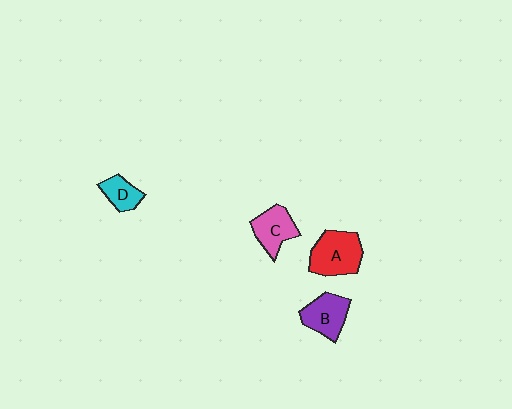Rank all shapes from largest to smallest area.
From largest to smallest: A (red), B (purple), C (pink), D (cyan).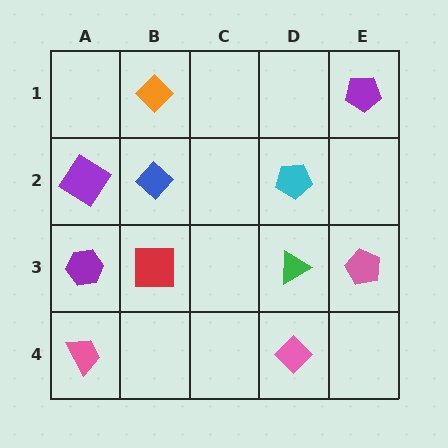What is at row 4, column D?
A pink diamond.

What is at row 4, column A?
A pink trapezoid.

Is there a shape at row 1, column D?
No, that cell is empty.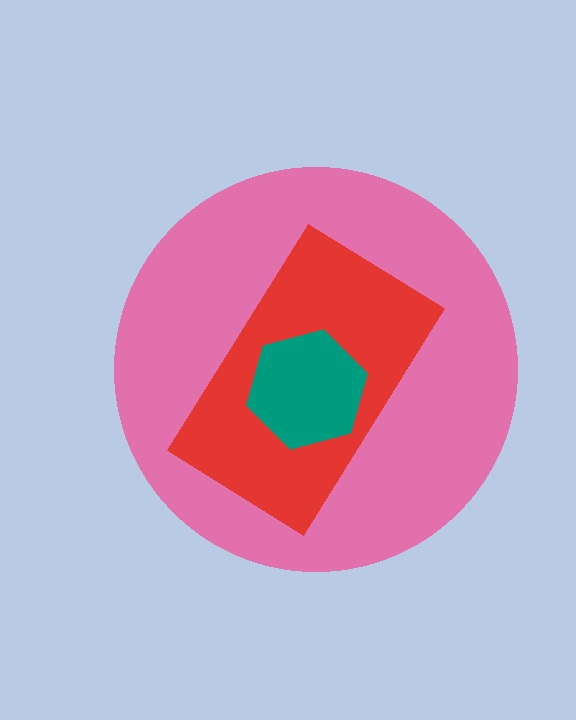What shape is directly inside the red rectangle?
The teal hexagon.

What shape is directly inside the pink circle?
The red rectangle.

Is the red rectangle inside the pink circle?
Yes.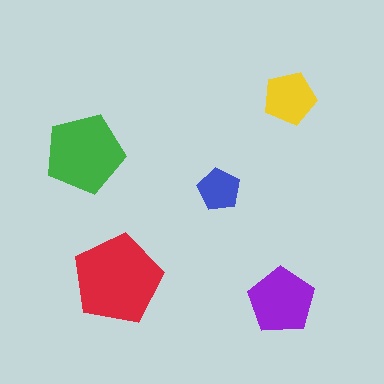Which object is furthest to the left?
The green pentagon is leftmost.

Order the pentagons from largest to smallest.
the red one, the green one, the purple one, the yellow one, the blue one.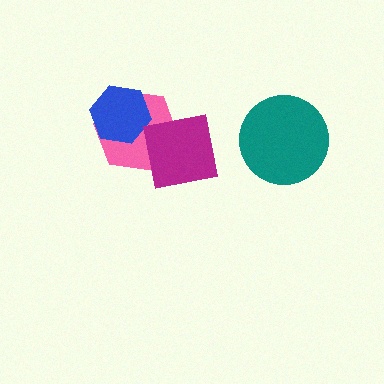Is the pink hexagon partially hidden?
Yes, it is partially covered by another shape.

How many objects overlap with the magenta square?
1 object overlaps with the magenta square.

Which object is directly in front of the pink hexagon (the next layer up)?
The blue hexagon is directly in front of the pink hexagon.